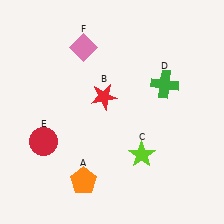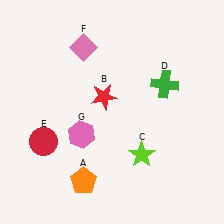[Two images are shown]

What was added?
A pink hexagon (G) was added in Image 2.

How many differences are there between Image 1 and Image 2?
There is 1 difference between the two images.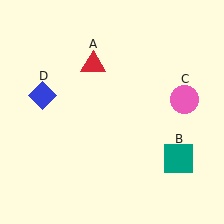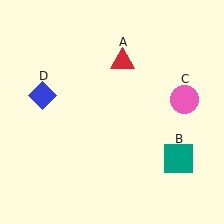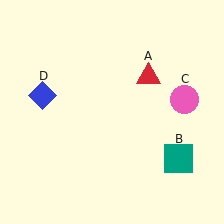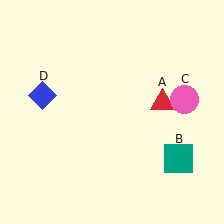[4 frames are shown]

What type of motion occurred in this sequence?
The red triangle (object A) rotated clockwise around the center of the scene.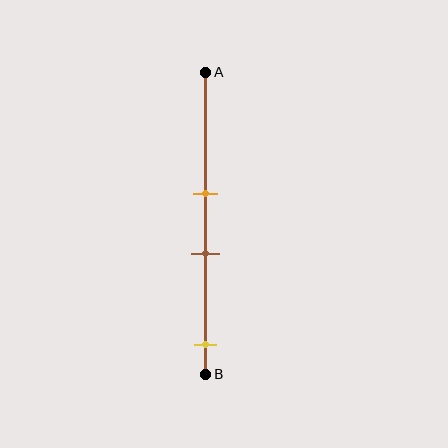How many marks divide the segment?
There are 3 marks dividing the segment.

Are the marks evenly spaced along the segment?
No, the marks are not evenly spaced.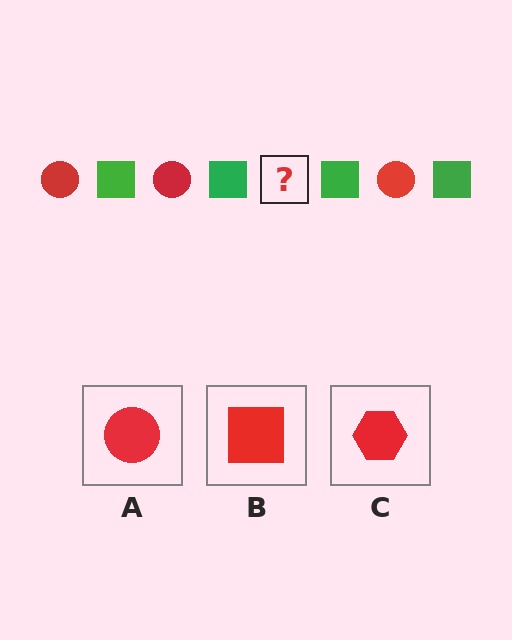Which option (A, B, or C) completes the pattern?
A.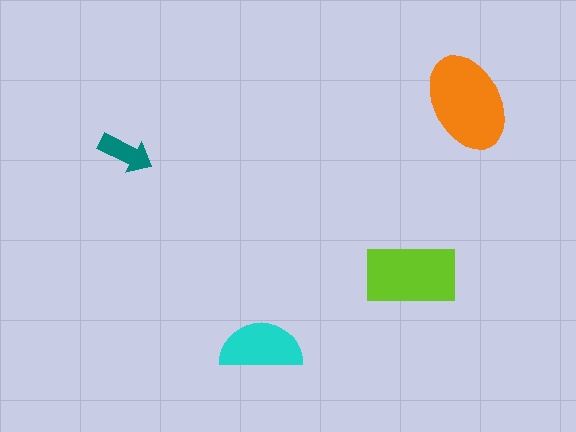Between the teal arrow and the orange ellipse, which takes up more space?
The orange ellipse.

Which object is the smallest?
The teal arrow.